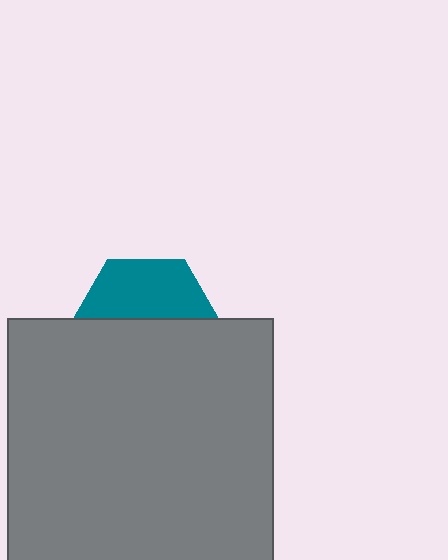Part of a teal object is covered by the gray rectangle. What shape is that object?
It is a hexagon.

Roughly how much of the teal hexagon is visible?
A small part of it is visible (roughly 42%).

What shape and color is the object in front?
The object in front is a gray rectangle.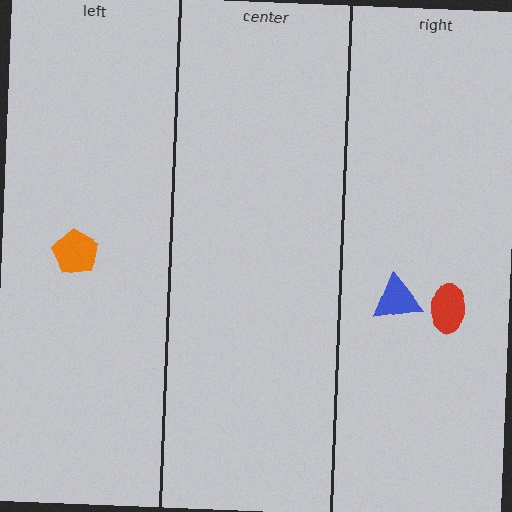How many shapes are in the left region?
1.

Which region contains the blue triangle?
The right region.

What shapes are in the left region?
The orange pentagon.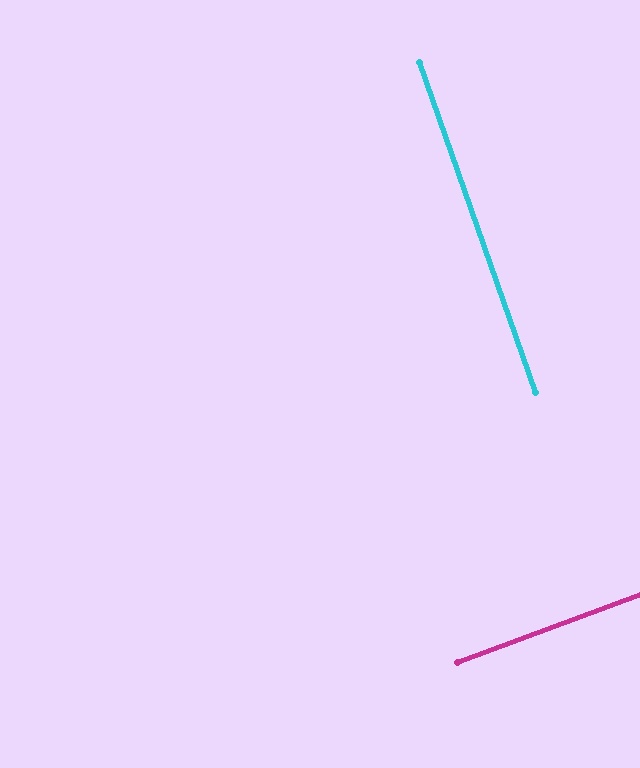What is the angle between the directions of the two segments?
Approximately 89 degrees.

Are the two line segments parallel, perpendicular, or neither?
Perpendicular — they meet at approximately 89°.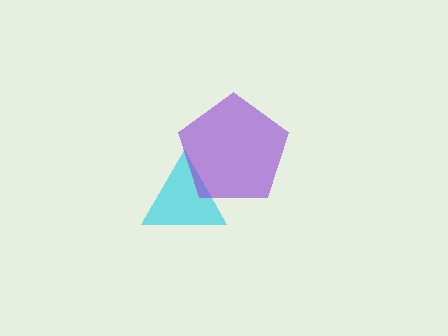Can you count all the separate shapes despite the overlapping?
Yes, there are 2 separate shapes.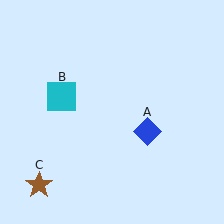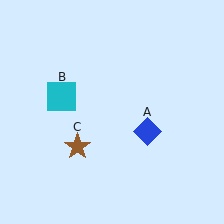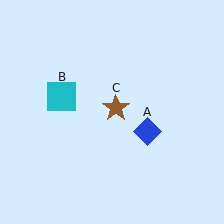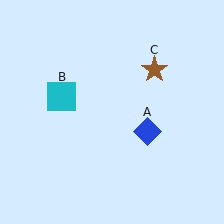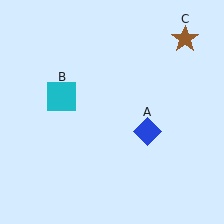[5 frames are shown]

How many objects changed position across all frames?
1 object changed position: brown star (object C).